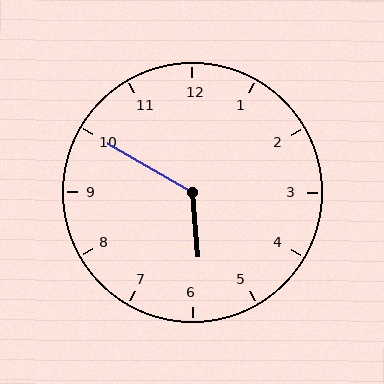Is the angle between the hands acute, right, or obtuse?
It is obtuse.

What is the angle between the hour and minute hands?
Approximately 125 degrees.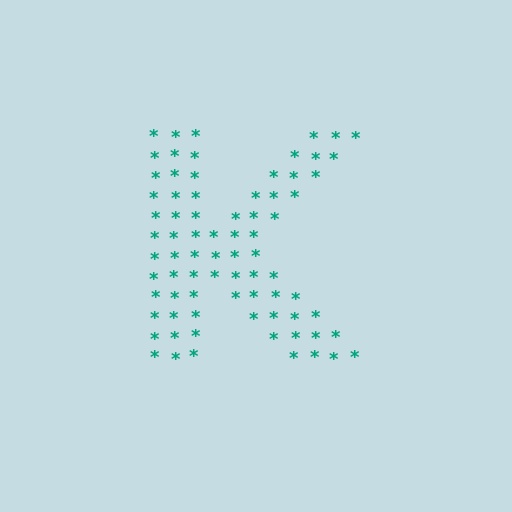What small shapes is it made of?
It is made of small asterisks.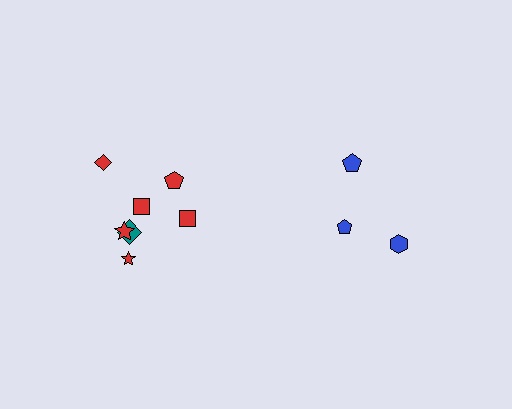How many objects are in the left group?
There are 7 objects.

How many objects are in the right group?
There are 3 objects.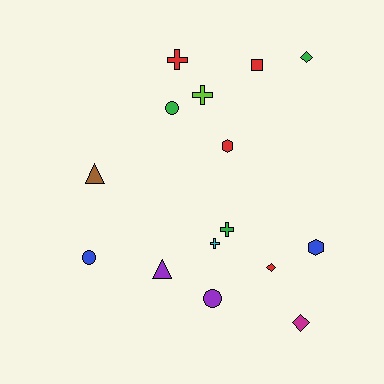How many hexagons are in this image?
There are 2 hexagons.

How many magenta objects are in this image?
There is 1 magenta object.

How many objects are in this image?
There are 15 objects.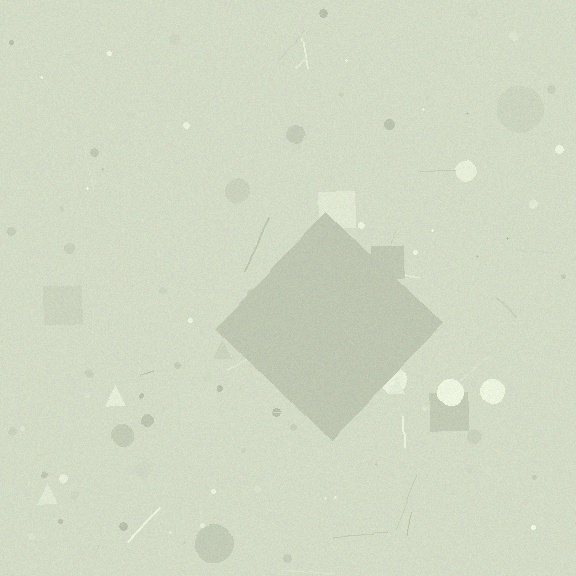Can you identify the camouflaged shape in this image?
The camouflaged shape is a diamond.